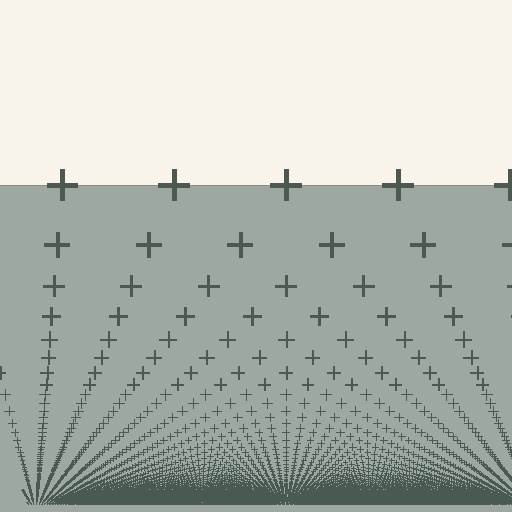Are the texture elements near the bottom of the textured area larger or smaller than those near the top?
Smaller. The gradient is inverted — elements near the bottom are smaller and denser.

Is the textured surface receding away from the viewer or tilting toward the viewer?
The surface appears to tilt toward the viewer. Texture elements get larger and sparser toward the top.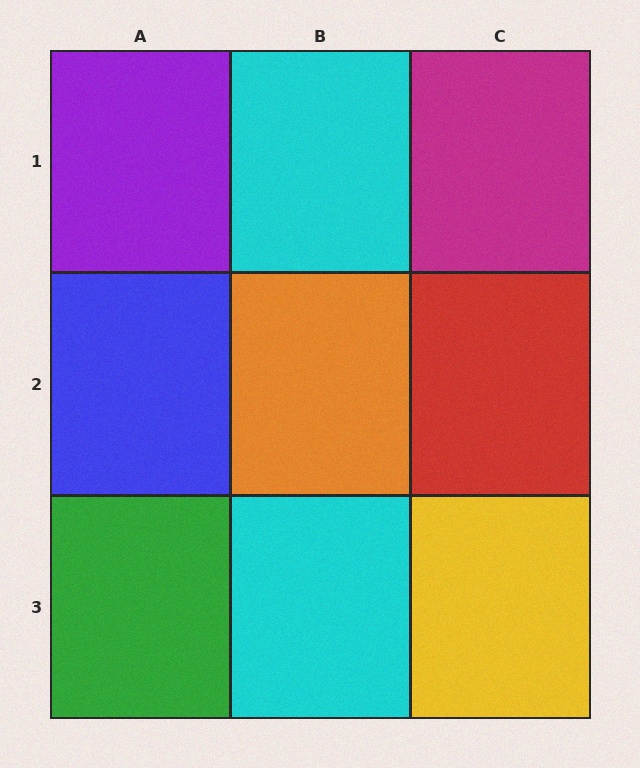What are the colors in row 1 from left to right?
Purple, cyan, magenta.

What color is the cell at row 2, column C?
Red.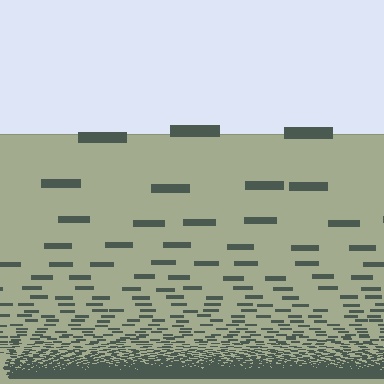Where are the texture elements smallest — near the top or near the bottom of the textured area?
Near the bottom.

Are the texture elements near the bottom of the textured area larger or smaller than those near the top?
Smaller. The gradient is inverted — elements near the bottom are smaller and denser.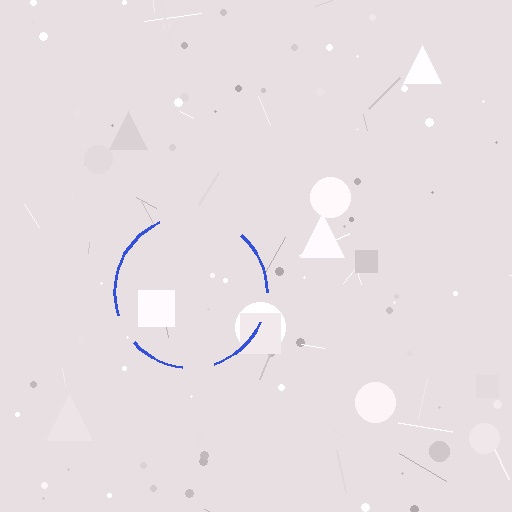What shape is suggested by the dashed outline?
The dashed outline suggests a circle.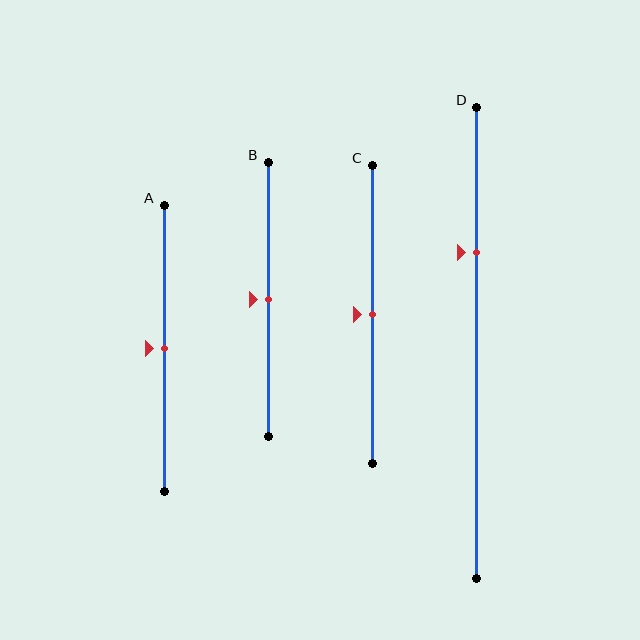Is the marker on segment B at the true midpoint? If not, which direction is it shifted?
Yes, the marker on segment B is at the true midpoint.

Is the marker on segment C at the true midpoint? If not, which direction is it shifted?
Yes, the marker on segment C is at the true midpoint.